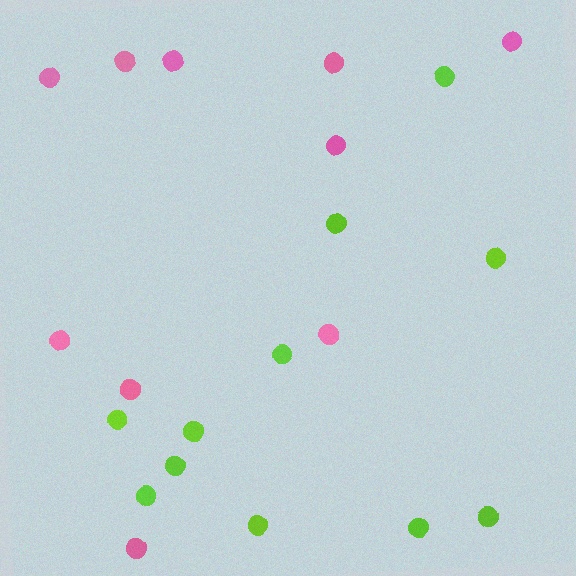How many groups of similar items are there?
There are 2 groups: one group of lime circles (11) and one group of pink circles (10).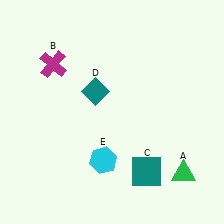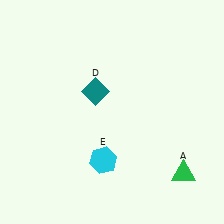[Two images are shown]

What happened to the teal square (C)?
The teal square (C) was removed in Image 2. It was in the bottom-right area of Image 1.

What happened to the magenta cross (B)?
The magenta cross (B) was removed in Image 2. It was in the top-left area of Image 1.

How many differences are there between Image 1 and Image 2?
There are 2 differences between the two images.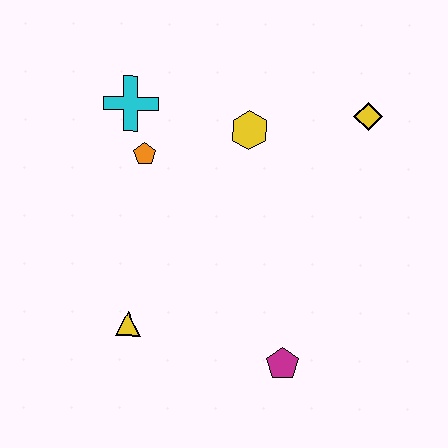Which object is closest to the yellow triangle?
The magenta pentagon is closest to the yellow triangle.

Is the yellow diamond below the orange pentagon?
No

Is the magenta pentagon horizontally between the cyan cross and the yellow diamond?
Yes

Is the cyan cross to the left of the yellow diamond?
Yes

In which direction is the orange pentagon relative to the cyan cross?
The orange pentagon is below the cyan cross.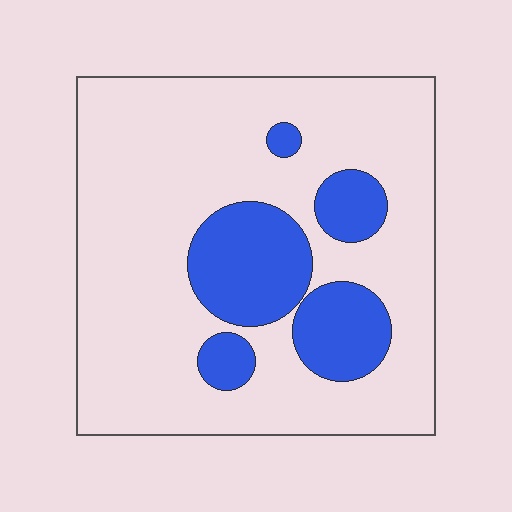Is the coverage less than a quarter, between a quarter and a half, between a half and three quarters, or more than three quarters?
Less than a quarter.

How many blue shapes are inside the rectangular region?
5.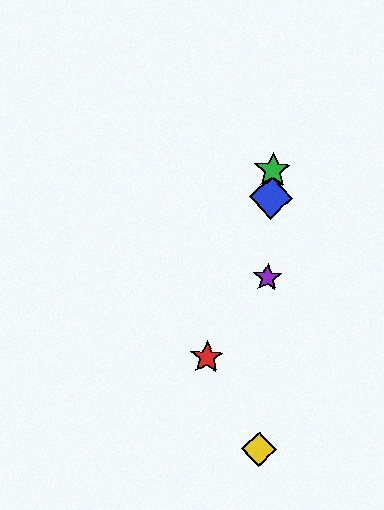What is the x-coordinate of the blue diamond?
The blue diamond is at x≈271.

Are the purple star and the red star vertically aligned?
No, the purple star is at x≈267 and the red star is at x≈207.